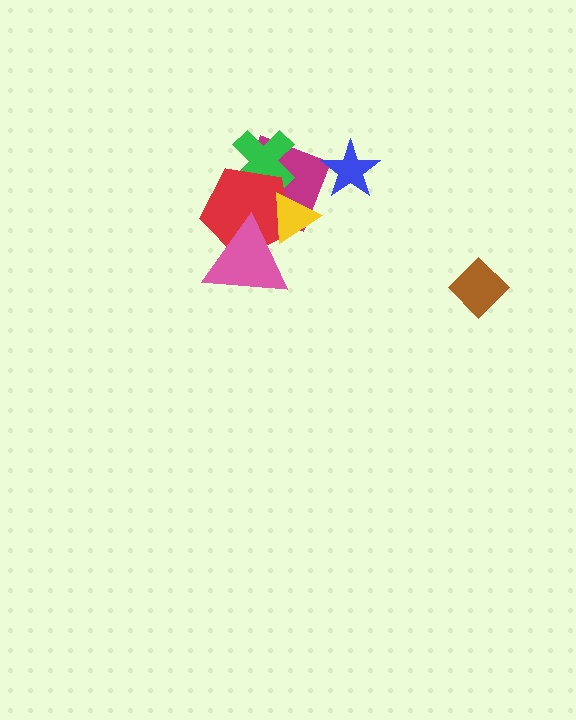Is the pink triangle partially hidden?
Yes, it is partially covered by another shape.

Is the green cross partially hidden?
Yes, it is partially covered by another shape.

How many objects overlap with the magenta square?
3 objects overlap with the magenta square.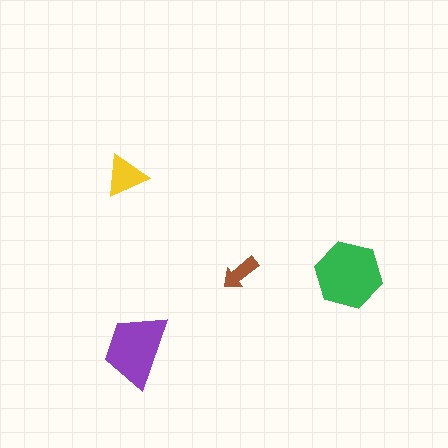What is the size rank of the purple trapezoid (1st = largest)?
2nd.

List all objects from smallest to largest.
The brown arrow, the yellow triangle, the purple trapezoid, the green hexagon.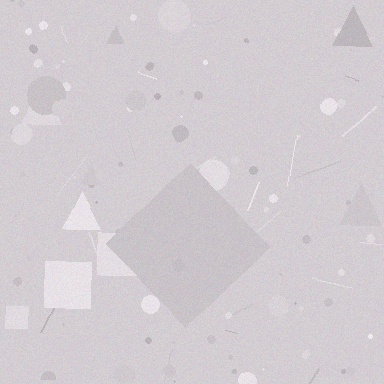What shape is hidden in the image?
A diamond is hidden in the image.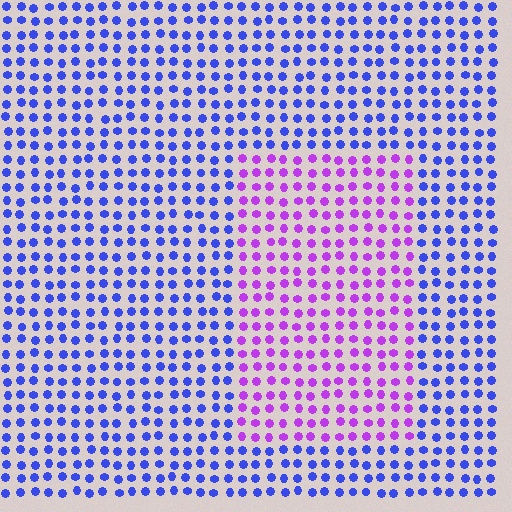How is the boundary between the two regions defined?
The boundary is defined purely by a slight shift in hue (about 51 degrees). Spacing, size, and orientation are identical on both sides.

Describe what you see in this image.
The image is filled with small blue elements in a uniform arrangement. A rectangle-shaped region is visible where the elements are tinted to a slightly different hue, forming a subtle color boundary.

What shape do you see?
I see a rectangle.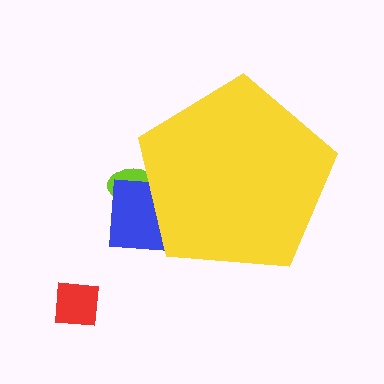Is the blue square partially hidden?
Yes, the blue square is partially hidden behind the yellow pentagon.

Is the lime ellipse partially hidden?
Yes, the lime ellipse is partially hidden behind the yellow pentagon.